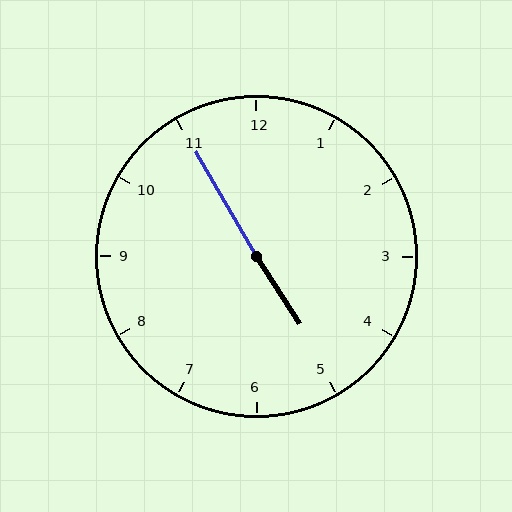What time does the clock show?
4:55.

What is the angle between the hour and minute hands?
Approximately 178 degrees.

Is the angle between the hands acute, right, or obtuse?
It is obtuse.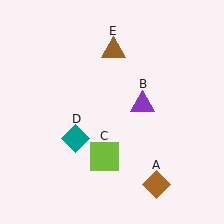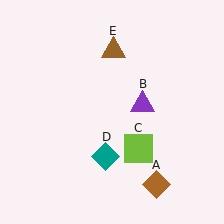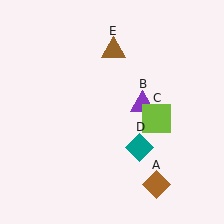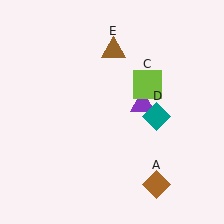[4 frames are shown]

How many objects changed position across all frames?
2 objects changed position: lime square (object C), teal diamond (object D).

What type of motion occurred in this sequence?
The lime square (object C), teal diamond (object D) rotated counterclockwise around the center of the scene.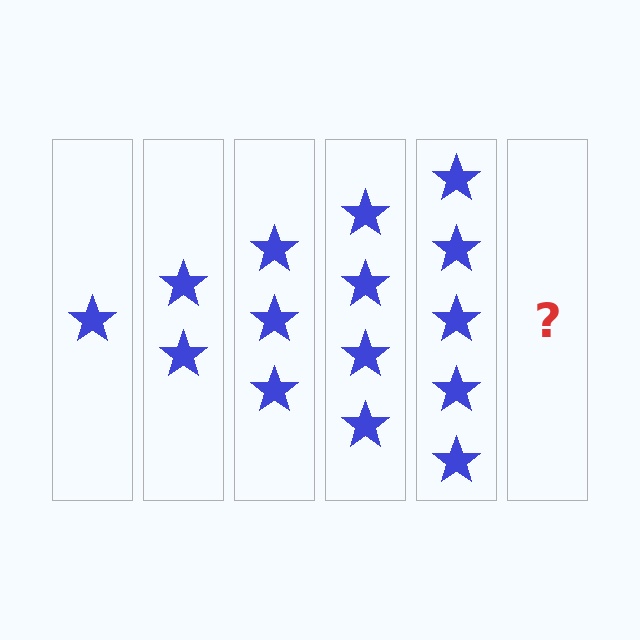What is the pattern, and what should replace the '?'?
The pattern is that each step adds one more star. The '?' should be 6 stars.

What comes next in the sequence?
The next element should be 6 stars.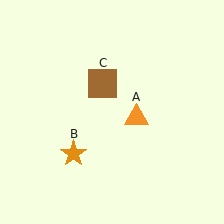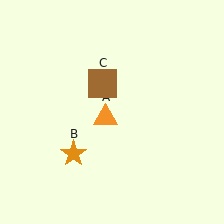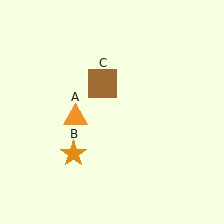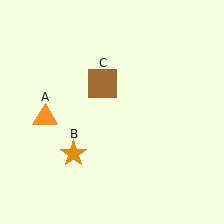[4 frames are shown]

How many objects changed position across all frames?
1 object changed position: orange triangle (object A).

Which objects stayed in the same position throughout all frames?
Orange star (object B) and brown square (object C) remained stationary.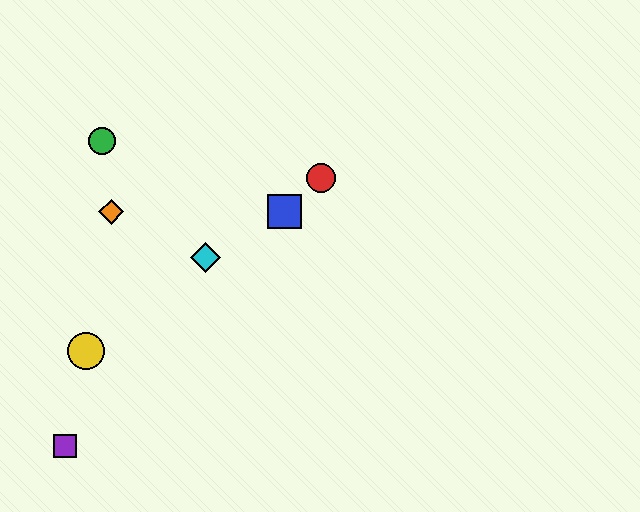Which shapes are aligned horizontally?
The blue square, the orange diamond are aligned horizontally.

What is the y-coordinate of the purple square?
The purple square is at y≈446.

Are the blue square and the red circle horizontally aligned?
No, the blue square is at y≈212 and the red circle is at y≈178.